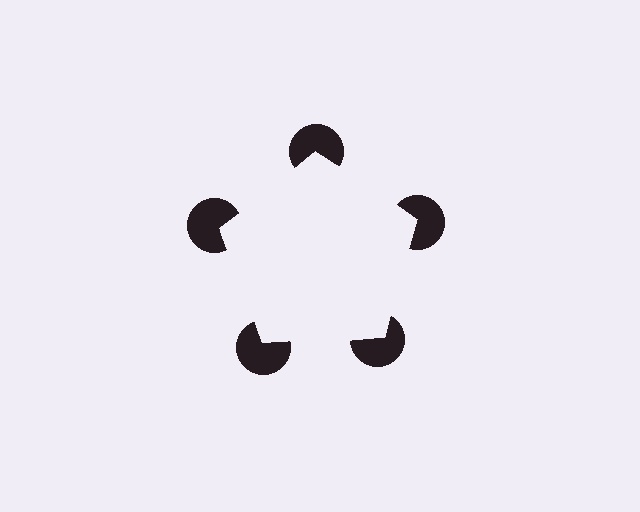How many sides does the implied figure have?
5 sides.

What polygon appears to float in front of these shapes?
An illusory pentagon — its edges are inferred from the aligned wedge cuts in the pac-man discs, not physically drawn.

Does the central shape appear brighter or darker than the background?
It typically appears slightly brighter than the background, even though no actual brightness change is drawn.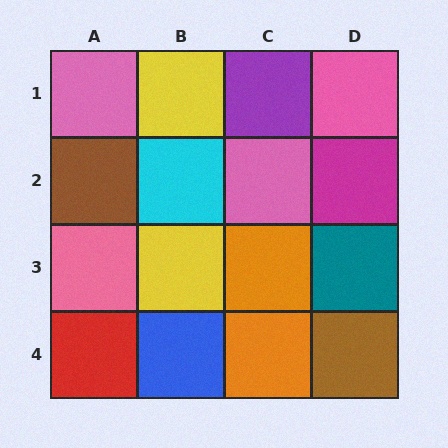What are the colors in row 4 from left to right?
Red, blue, orange, brown.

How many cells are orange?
2 cells are orange.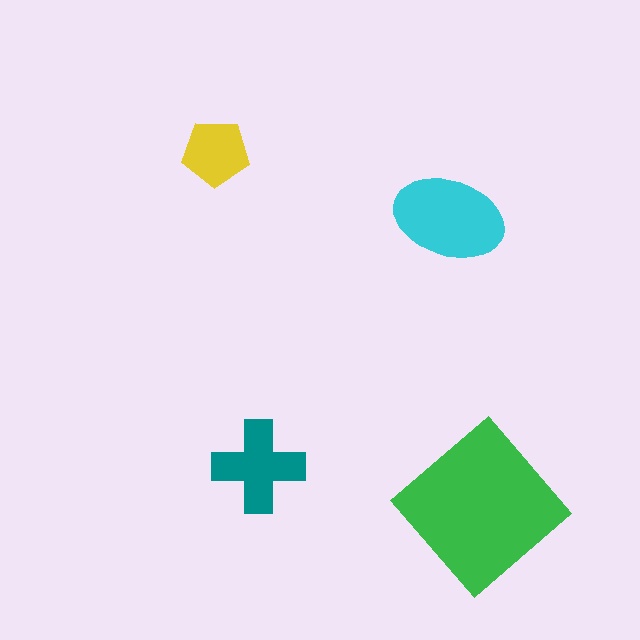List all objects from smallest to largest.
The yellow pentagon, the teal cross, the cyan ellipse, the green diamond.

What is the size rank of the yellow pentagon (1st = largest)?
4th.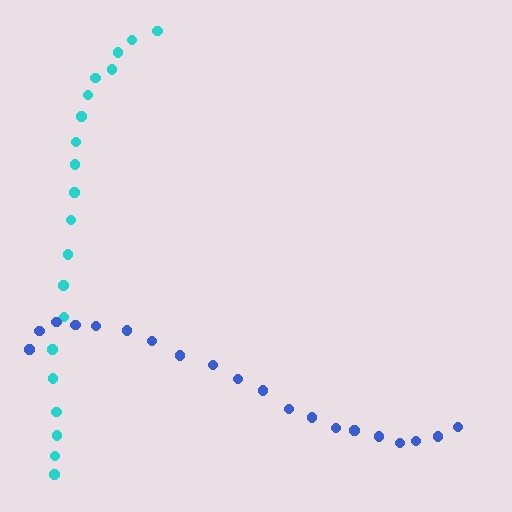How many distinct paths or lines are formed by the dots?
There are 2 distinct paths.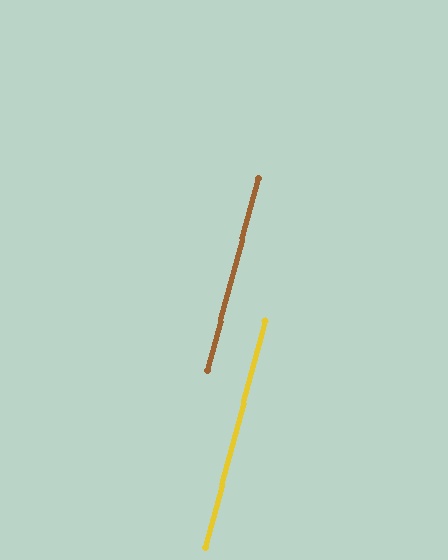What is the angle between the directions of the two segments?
Approximately 0 degrees.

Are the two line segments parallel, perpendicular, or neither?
Parallel — their directions differ by only 0.4°.